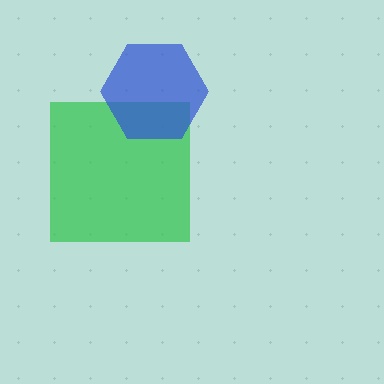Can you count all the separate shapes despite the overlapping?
Yes, there are 2 separate shapes.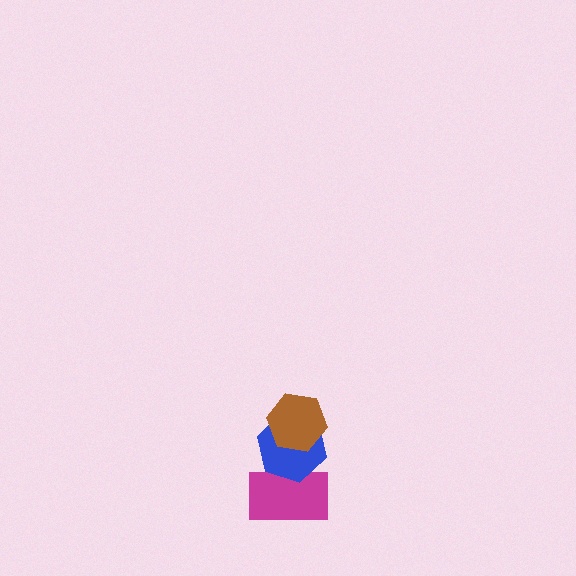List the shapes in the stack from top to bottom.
From top to bottom: the brown hexagon, the blue hexagon, the magenta rectangle.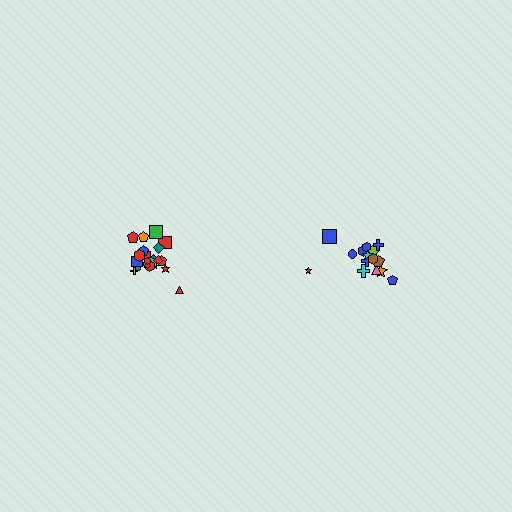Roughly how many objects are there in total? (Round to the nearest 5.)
Roughly 35 objects in total.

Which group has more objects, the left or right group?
The left group.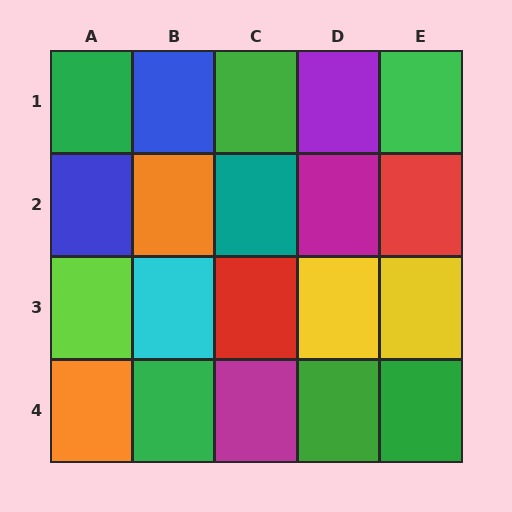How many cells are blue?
2 cells are blue.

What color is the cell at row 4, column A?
Orange.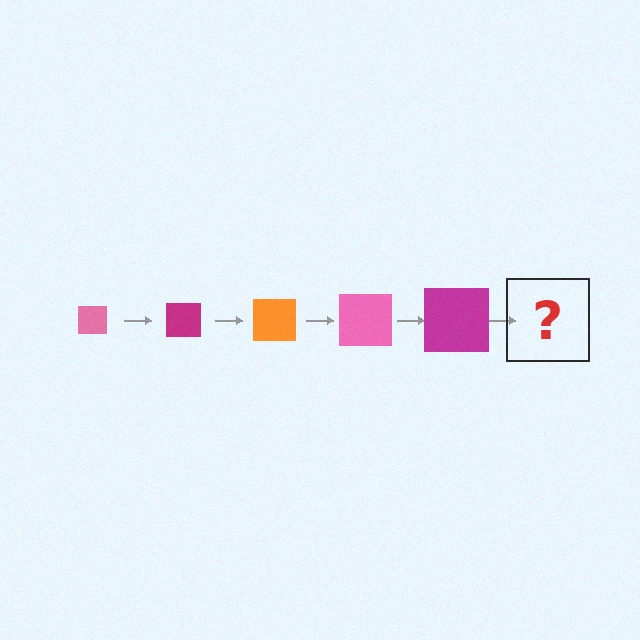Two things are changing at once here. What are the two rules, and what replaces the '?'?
The two rules are that the square grows larger each step and the color cycles through pink, magenta, and orange. The '?' should be an orange square, larger than the previous one.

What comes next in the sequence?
The next element should be an orange square, larger than the previous one.